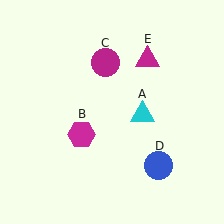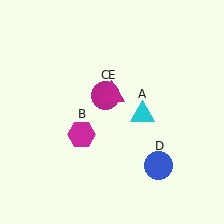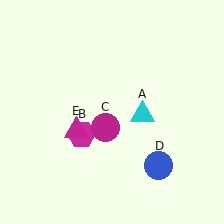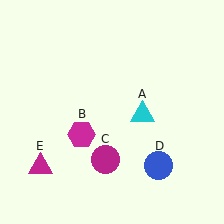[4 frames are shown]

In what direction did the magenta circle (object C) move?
The magenta circle (object C) moved down.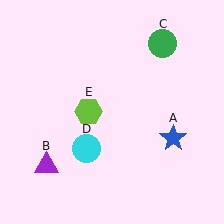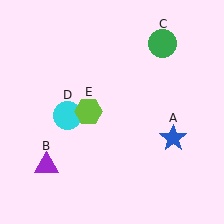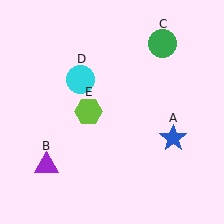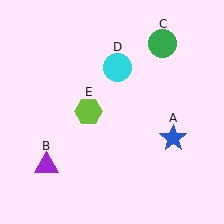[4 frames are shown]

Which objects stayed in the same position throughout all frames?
Blue star (object A) and purple triangle (object B) and green circle (object C) and lime hexagon (object E) remained stationary.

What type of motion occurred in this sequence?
The cyan circle (object D) rotated clockwise around the center of the scene.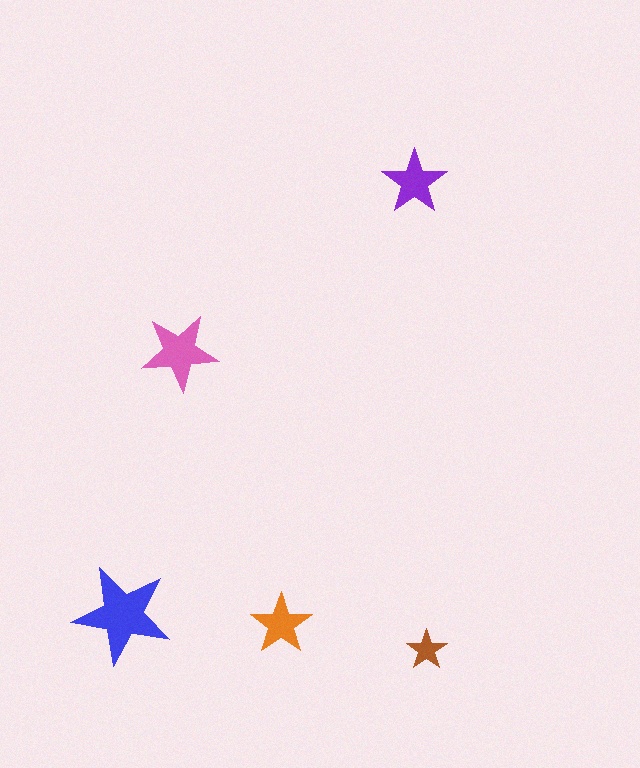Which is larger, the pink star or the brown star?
The pink one.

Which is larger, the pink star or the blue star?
The blue one.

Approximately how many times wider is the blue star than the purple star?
About 1.5 times wider.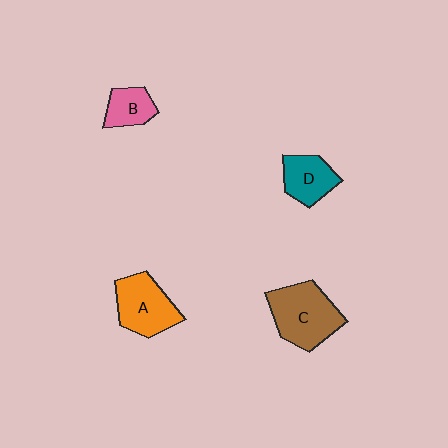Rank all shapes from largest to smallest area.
From largest to smallest: C (brown), A (orange), D (teal), B (pink).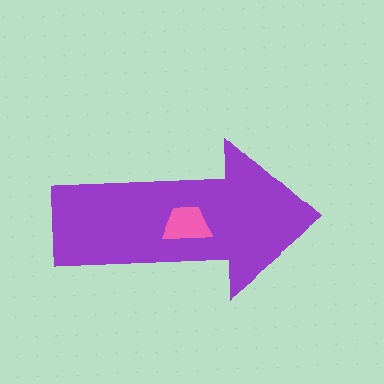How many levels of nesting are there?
2.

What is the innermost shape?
The pink trapezoid.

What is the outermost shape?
The purple arrow.